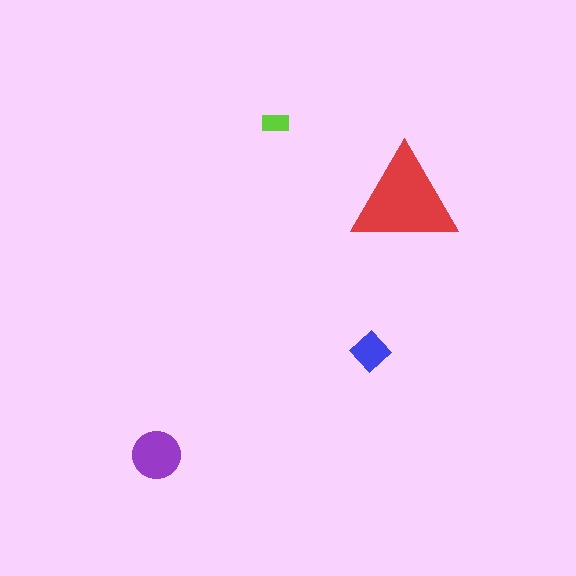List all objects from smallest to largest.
The lime rectangle, the blue diamond, the purple circle, the red triangle.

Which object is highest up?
The lime rectangle is topmost.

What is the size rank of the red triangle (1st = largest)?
1st.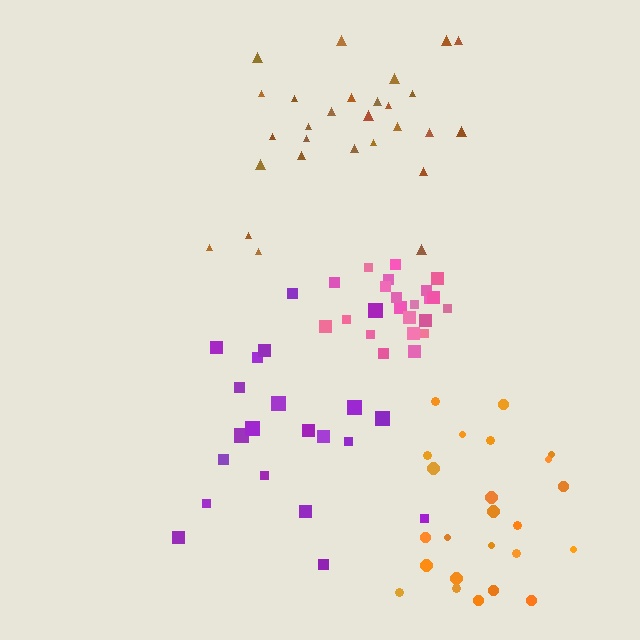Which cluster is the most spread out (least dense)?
Purple.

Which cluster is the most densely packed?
Pink.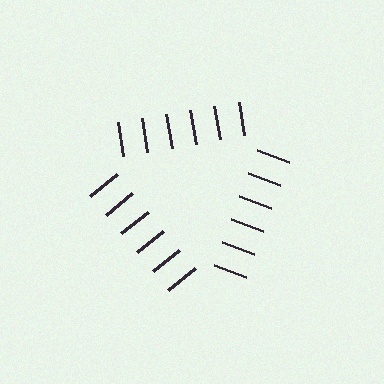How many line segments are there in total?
18 — 6 along each of the 3 edges.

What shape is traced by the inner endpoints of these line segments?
An illusory triangle — the line segments terminate on its edges but no continuous stroke is drawn.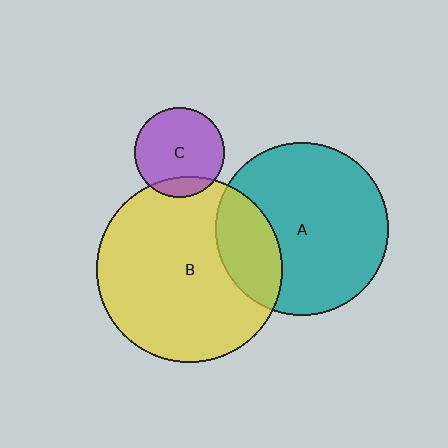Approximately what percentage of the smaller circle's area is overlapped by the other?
Approximately 25%.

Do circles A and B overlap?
Yes.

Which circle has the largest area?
Circle B (yellow).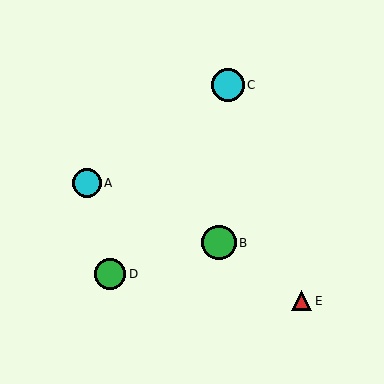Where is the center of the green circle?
The center of the green circle is at (110, 274).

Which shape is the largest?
The green circle (labeled B) is the largest.